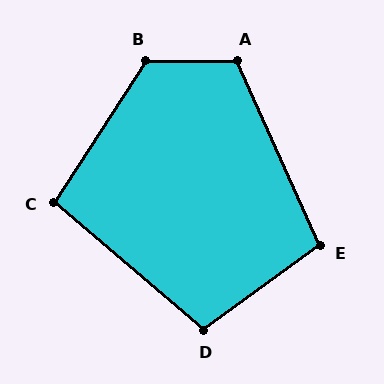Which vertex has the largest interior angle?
B, at approximately 123 degrees.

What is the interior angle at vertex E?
Approximately 102 degrees (obtuse).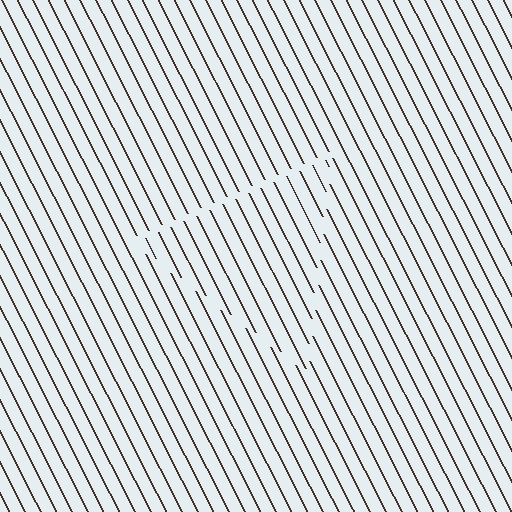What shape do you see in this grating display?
An illusory triangle. The interior of the shape contains the same grating, shifted by half a period — the contour is defined by the phase discontinuity where line-ends from the inner and outer gratings abut.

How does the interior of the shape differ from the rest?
The interior of the shape contains the same grating, shifted by half a period — the contour is defined by the phase discontinuity where line-ends from the inner and outer gratings abut.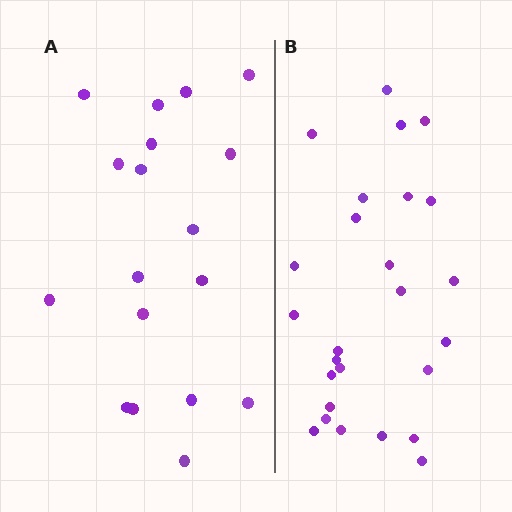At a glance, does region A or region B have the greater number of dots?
Region B (the right region) has more dots.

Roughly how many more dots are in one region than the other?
Region B has roughly 8 or so more dots than region A.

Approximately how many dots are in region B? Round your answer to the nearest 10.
About 30 dots. (The exact count is 26, which rounds to 30.)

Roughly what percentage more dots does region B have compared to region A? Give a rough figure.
About 45% more.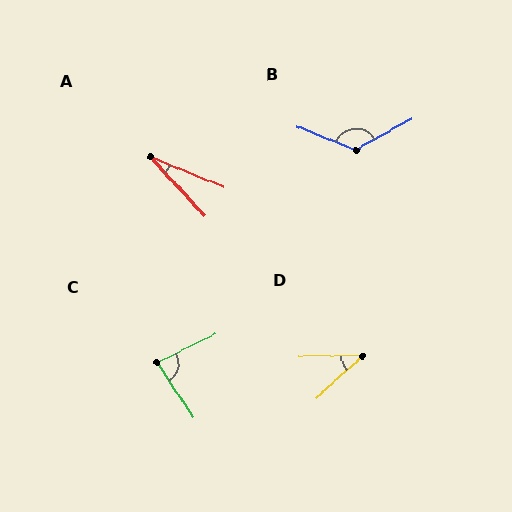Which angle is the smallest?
A, at approximately 25 degrees.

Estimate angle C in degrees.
Approximately 83 degrees.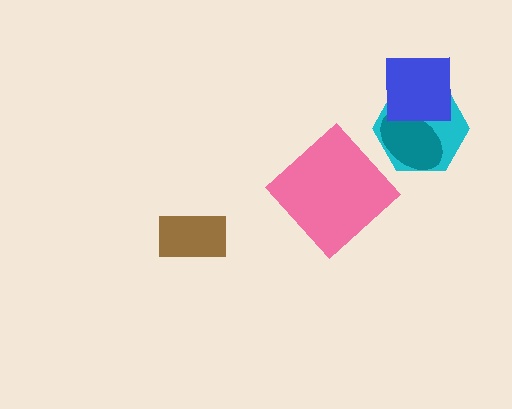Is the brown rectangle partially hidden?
No, no other shape covers it.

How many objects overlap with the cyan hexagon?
2 objects overlap with the cyan hexagon.